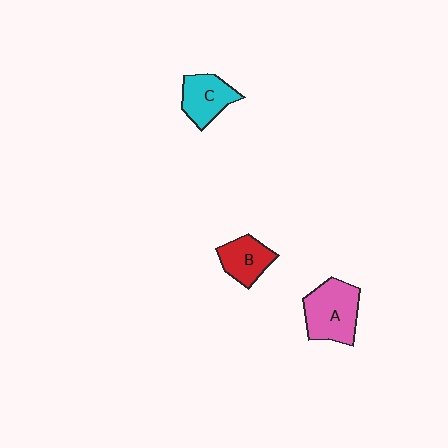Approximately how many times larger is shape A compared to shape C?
Approximately 1.4 times.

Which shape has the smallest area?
Shape B (red).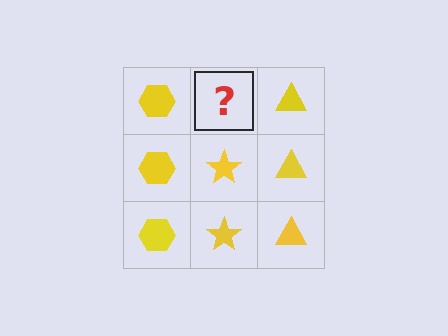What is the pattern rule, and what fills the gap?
The rule is that each column has a consistent shape. The gap should be filled with a yellow star.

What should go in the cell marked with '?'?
The missing cell should contain a yellow star.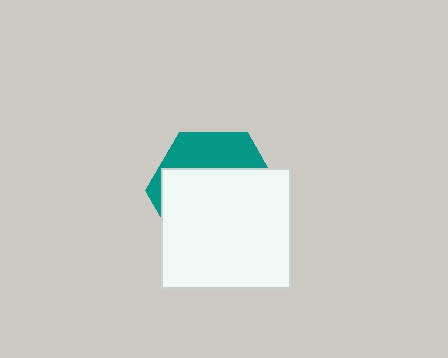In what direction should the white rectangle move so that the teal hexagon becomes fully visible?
The white rectangle should move down. That is the shortest direction to clear the overlap and leave the teal hexagon fully visible.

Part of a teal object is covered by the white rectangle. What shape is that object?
It is a hexagon.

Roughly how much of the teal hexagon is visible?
A small part of it is visible (roughly 30%).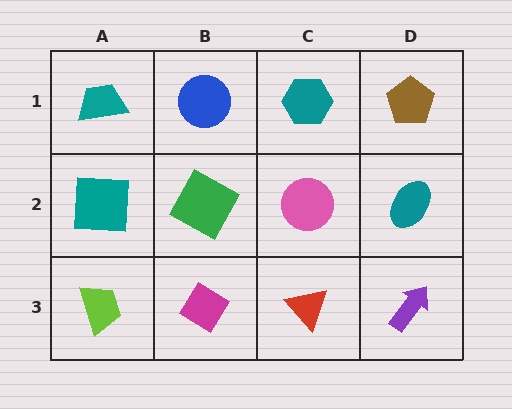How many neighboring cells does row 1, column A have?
2.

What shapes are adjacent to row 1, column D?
A teal ellipse (row 2, column D), a teal hexagon (row 1, column C).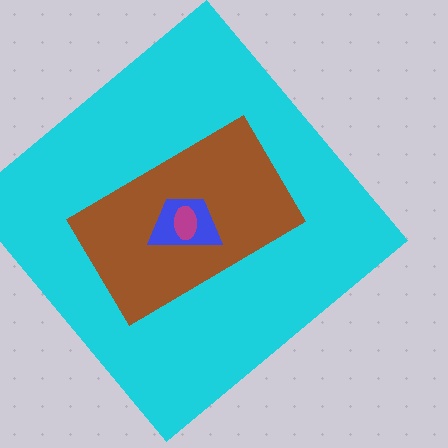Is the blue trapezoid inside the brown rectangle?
Yes.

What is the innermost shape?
The magenta ellipse.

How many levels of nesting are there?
4.